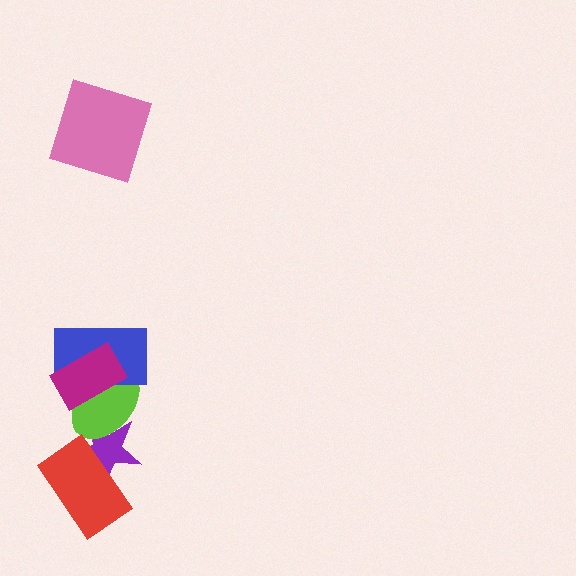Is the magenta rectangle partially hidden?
No, no other shape covers it.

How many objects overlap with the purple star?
2 objects overlap with the purple star.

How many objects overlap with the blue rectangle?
2 objects overlap with the blue rectangle.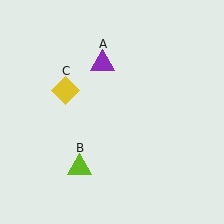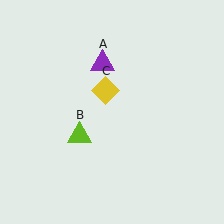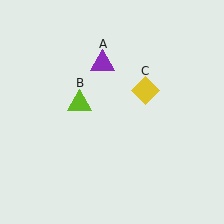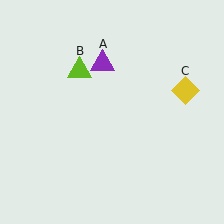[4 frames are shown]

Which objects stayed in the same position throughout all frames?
Purple triangle (object A) remained stationary.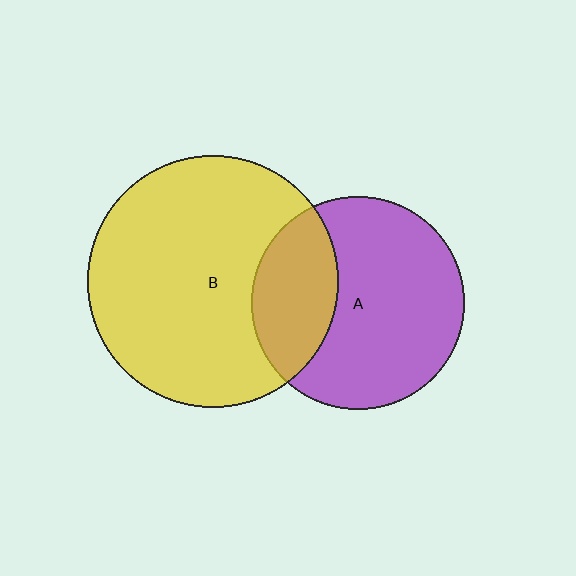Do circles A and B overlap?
Yes.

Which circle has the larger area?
Circle B (yellow).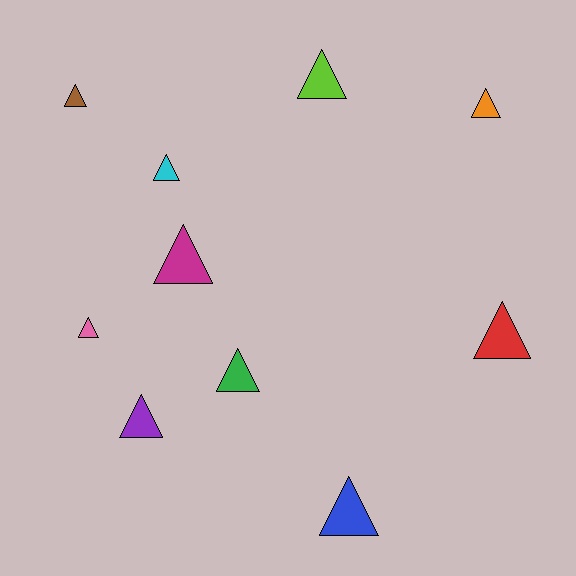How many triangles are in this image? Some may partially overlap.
There are 10 triangles.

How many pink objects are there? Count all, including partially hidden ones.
There is 1 pink object.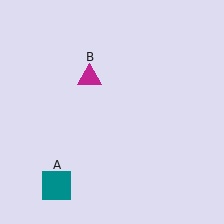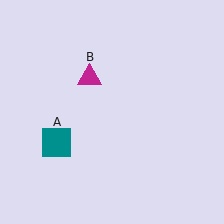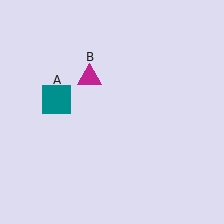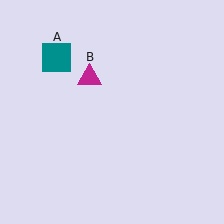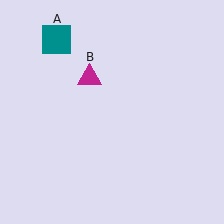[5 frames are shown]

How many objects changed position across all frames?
1 object changed position: teal square (object A).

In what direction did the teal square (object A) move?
The teal square (object A) moved up.